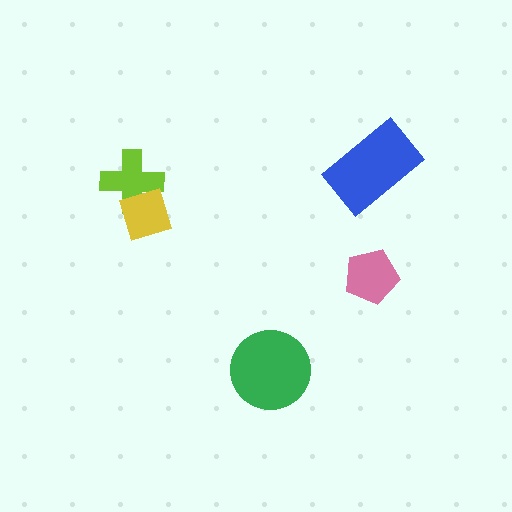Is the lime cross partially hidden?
Yes, it is partially covered by another shape.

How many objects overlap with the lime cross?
1 object overlaps with the lime cross.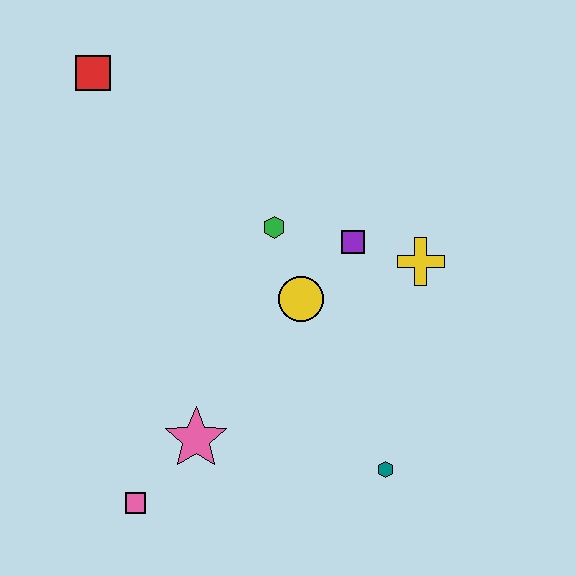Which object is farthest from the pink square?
The red square is farthest from the pink square.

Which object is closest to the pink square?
The pink star is closest to the pink square.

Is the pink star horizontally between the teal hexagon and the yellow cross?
No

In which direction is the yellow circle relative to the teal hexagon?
The yellow circle is above the teal hexagon.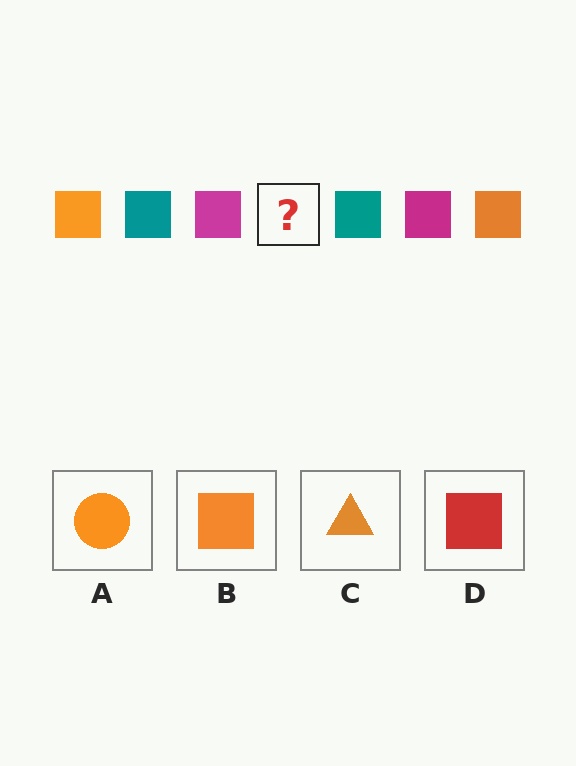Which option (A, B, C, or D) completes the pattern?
B.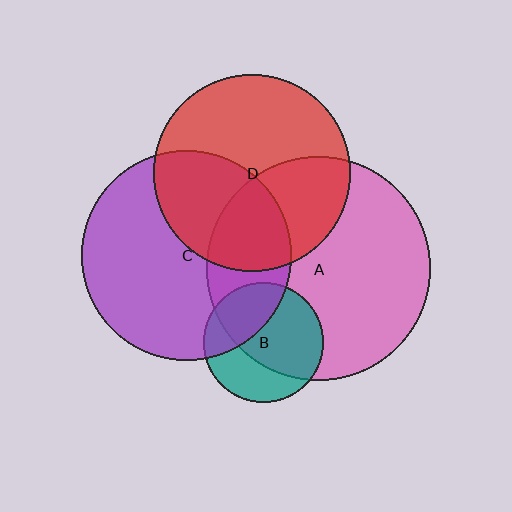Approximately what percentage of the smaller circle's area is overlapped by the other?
Approximately 35%.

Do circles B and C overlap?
Yes.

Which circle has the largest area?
Circle A (pink).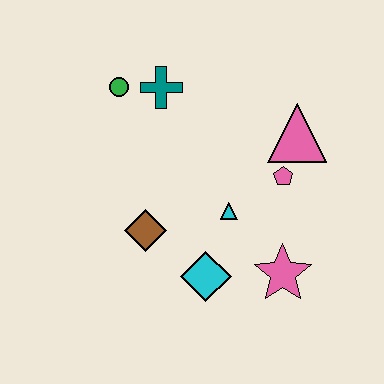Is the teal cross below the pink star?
No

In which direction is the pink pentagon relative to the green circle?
The pink pentagon is to the right of the green circle.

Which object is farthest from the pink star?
The green circle is farthest from the pink star.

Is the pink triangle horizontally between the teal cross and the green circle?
No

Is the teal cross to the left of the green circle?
No